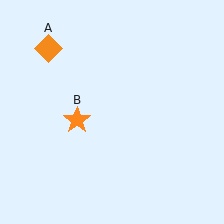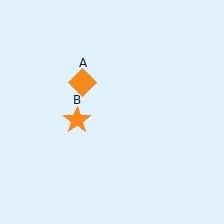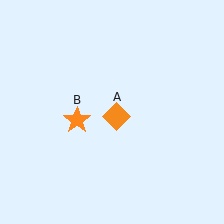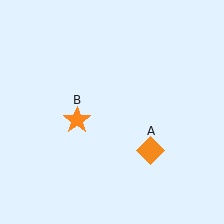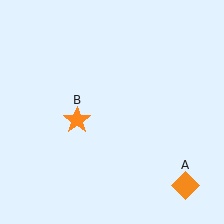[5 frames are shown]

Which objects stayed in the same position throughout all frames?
Orange star (object B) remained stationary.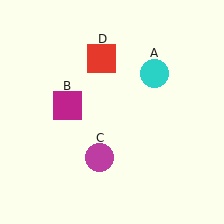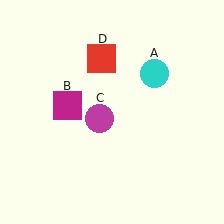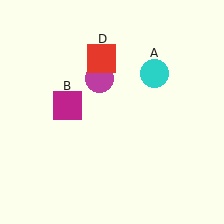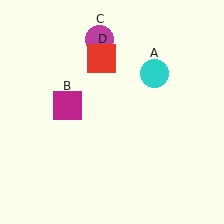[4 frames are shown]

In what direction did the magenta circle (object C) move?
The magenta circle (object C) moved up.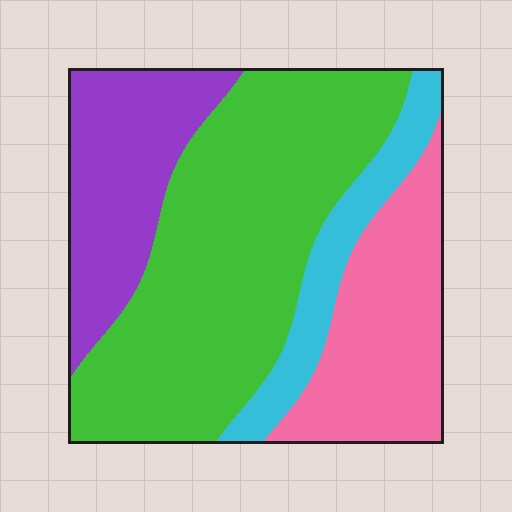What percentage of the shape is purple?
Purple covers about 20% of the shape.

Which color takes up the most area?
Green, at roughly 45%.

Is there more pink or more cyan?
Pink.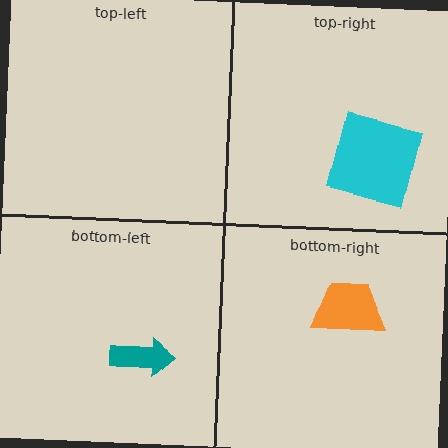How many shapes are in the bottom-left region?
1.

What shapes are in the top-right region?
The cyan square.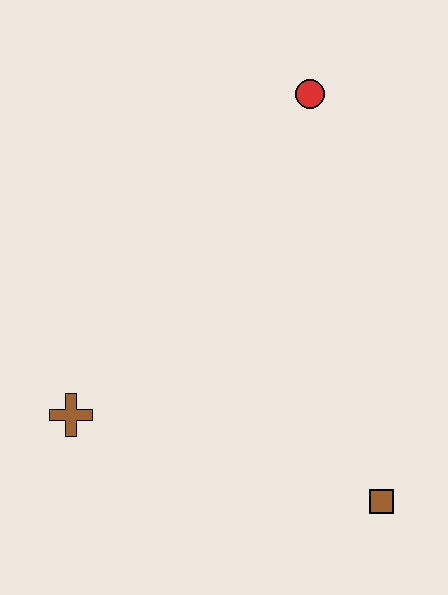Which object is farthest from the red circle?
The brown square is farthest from the red circle.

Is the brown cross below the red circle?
Yes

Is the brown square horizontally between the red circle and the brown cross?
No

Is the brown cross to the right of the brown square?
No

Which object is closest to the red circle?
The brown cross is closest to the red circle.